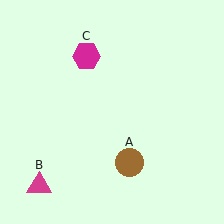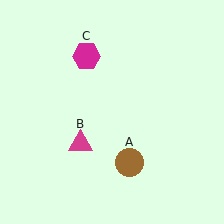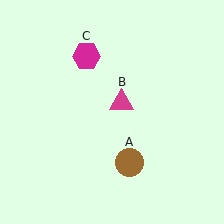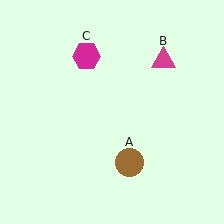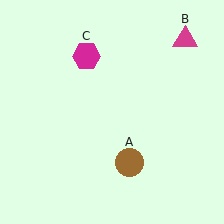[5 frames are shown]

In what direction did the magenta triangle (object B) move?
The magenta triangle (object B) moved up and to the right.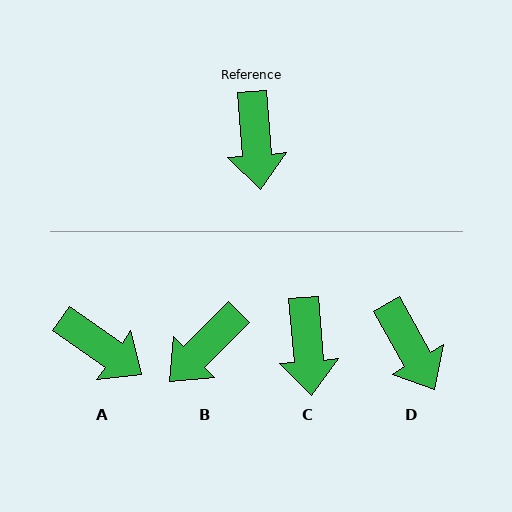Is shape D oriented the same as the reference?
No, it is off by about 25 degrees.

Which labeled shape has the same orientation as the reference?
C.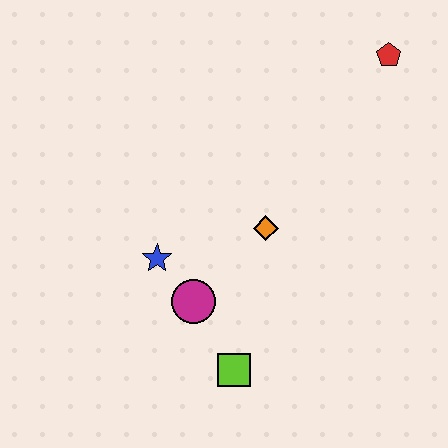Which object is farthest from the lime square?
The red pentagon is farthest from the lime square.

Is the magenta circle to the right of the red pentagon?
No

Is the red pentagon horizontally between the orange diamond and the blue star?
No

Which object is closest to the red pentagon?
The orange diamond is closest to the red pentagon.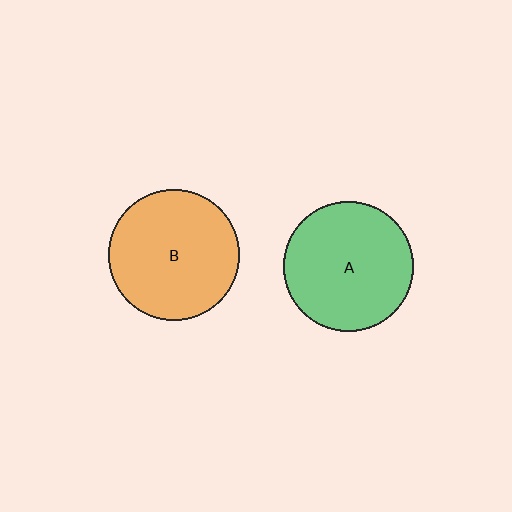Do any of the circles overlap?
No, none of the circles overlap.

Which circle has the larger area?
Circle B (orange).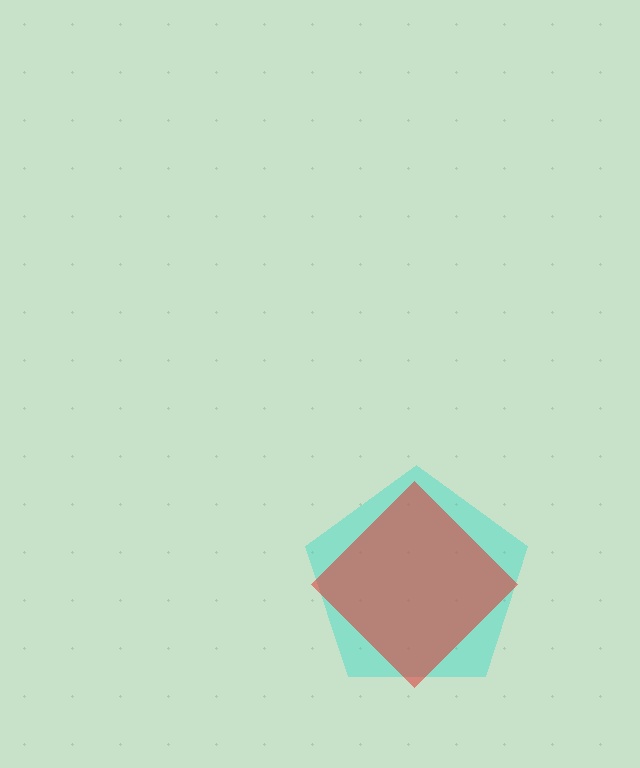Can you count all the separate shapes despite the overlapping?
Yes, there are 2 separate shapes.